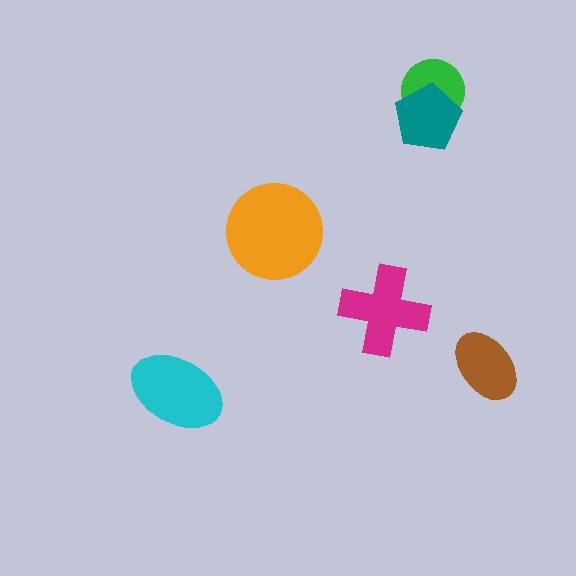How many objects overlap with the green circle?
1 object overlaps with the green circle.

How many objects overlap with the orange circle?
0 objects overlap with the orange circle.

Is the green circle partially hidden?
Yes, it is partially covered by another shape.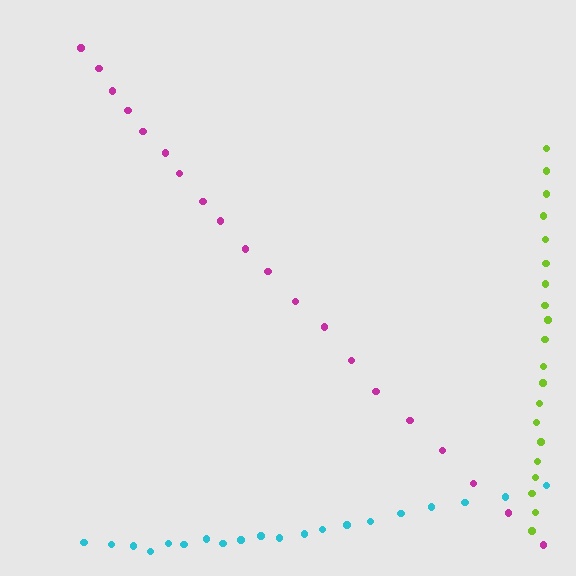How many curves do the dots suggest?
There are 3 distinct paths.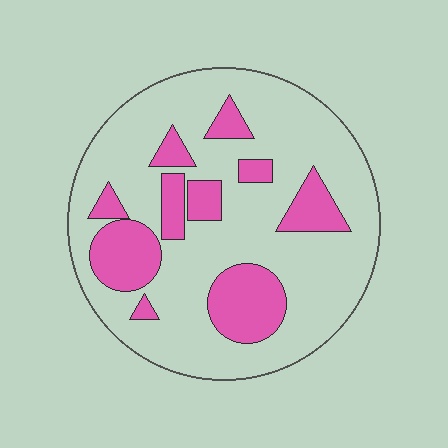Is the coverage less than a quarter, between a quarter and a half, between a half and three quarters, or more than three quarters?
Less than a quarter.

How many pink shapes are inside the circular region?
10.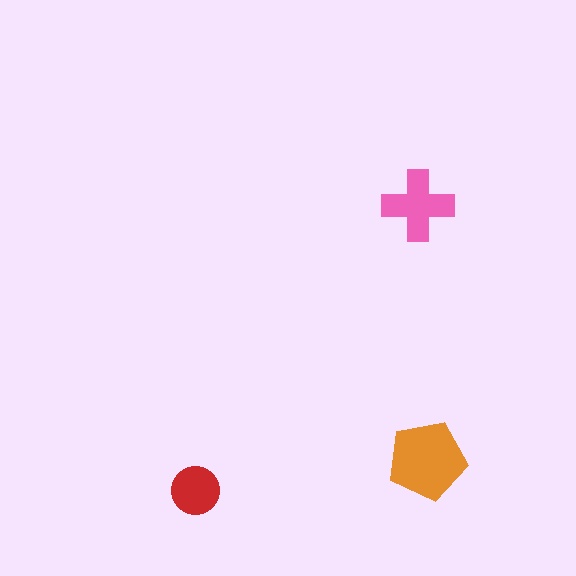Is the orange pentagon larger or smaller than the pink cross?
Larger.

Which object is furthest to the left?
The red circle is leftmost.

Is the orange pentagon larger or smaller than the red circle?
Larger.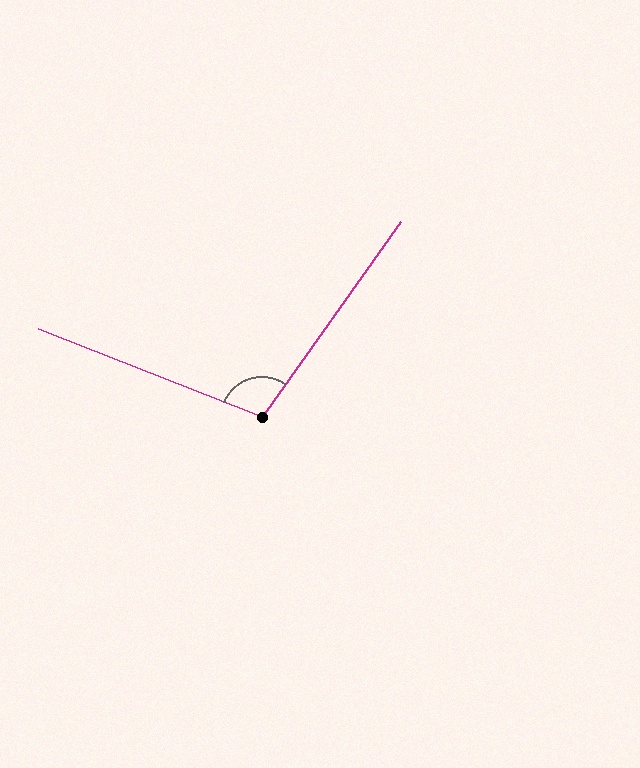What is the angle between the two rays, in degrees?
Approximately 104 degrees.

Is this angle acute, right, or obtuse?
It is obtuse.